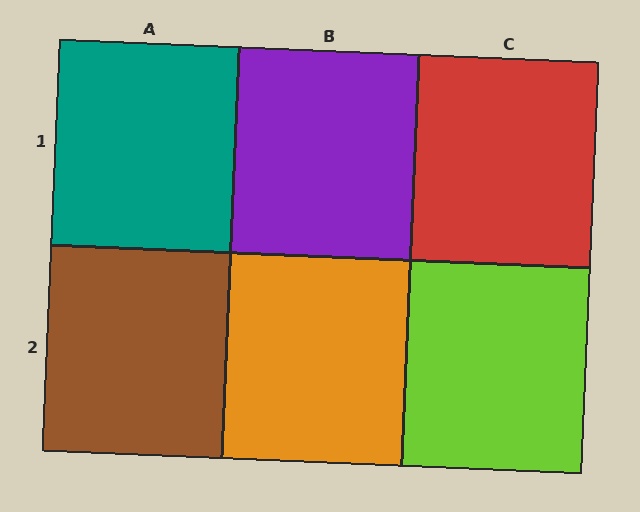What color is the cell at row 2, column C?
Lime.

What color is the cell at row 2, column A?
Brown.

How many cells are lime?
1 cell is lime.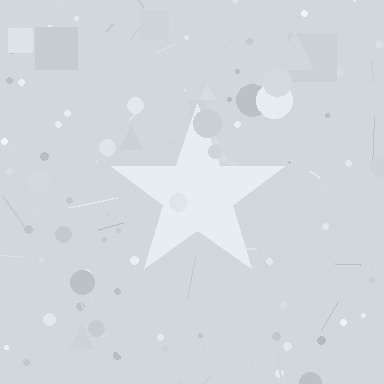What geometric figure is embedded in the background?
A star is embedded in the background.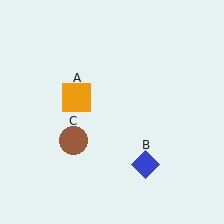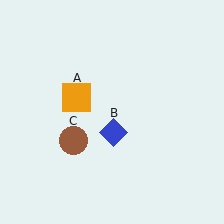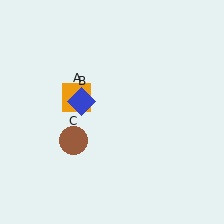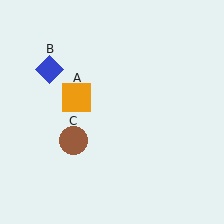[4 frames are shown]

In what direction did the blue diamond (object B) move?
The blue diamond (object B) moved up and to the left.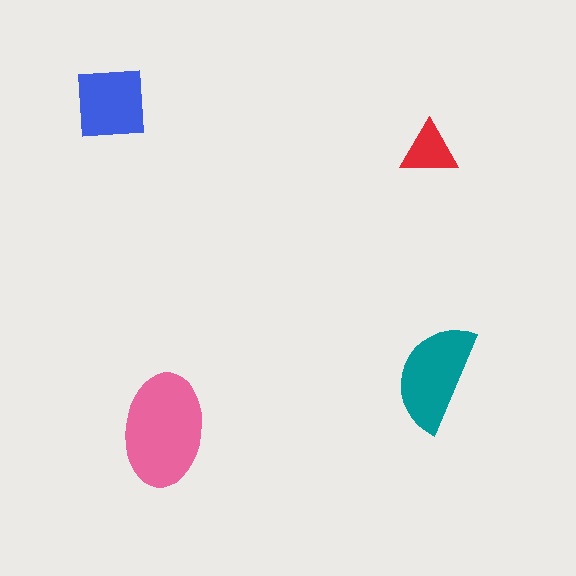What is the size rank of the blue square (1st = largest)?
3rd.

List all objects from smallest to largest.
The red triangle, the blue square, the teal semicircle, the pink ellipse.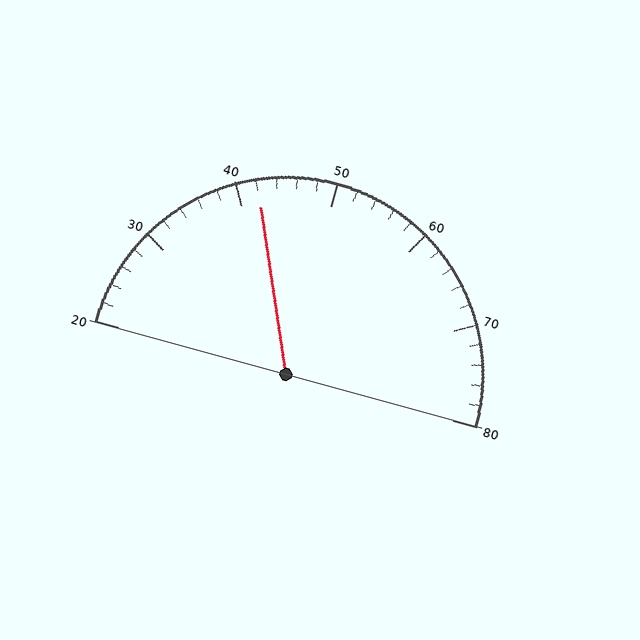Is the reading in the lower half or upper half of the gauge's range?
The reading is in the lower half of the range (20 to 80).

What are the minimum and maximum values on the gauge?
The gauge ranges from 20 to 80.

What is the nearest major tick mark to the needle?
The nearest major tick mark is 40.